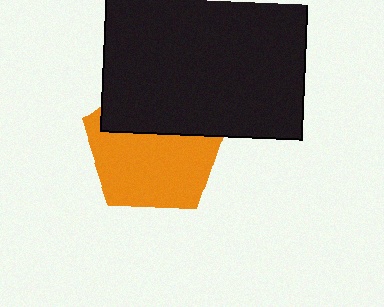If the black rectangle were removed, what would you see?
You would see the complete orange pentagon.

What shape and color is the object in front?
The object in front is a black rectangle.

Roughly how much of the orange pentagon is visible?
About half of it is visible (roughly 62%).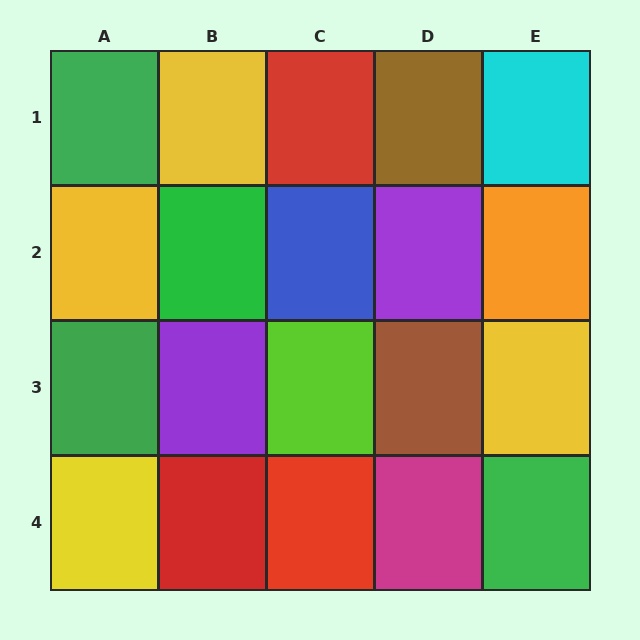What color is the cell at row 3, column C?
Lime.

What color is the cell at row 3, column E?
Yellow.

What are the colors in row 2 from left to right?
Yellow, green, blue, purple, orange.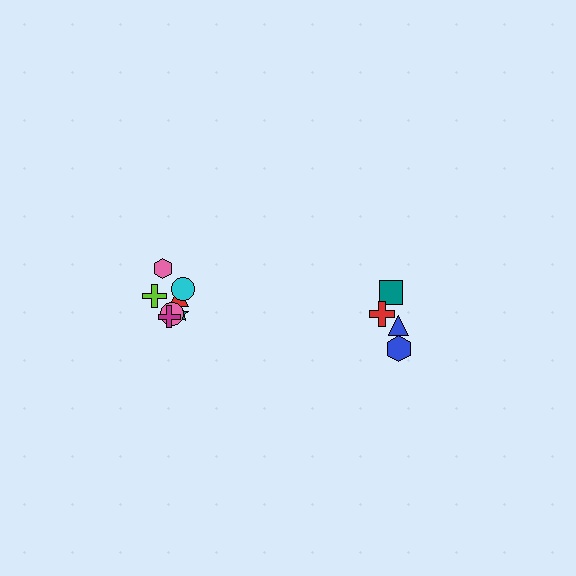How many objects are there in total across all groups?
There are 11 objects.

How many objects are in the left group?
There are 7 objects.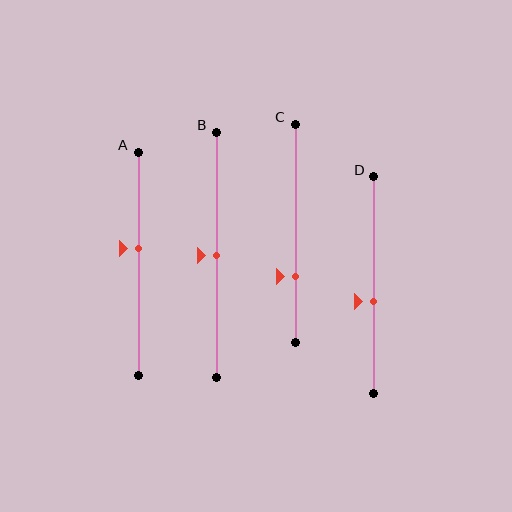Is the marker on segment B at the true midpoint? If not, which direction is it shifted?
Yes, the marker on segment B is at the true midpoint.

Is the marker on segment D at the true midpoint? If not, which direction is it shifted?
No, the marker on segment D is shifted downward by about 8% of the segment length.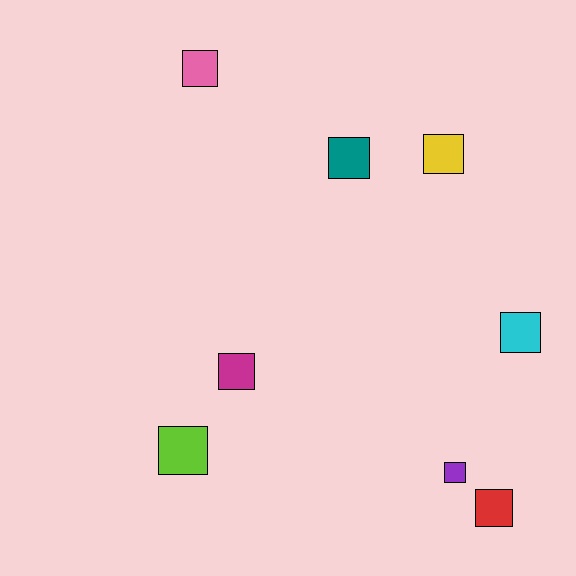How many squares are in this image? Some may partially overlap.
There are 8 squares.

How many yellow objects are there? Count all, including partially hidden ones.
There is 1 yellow object.